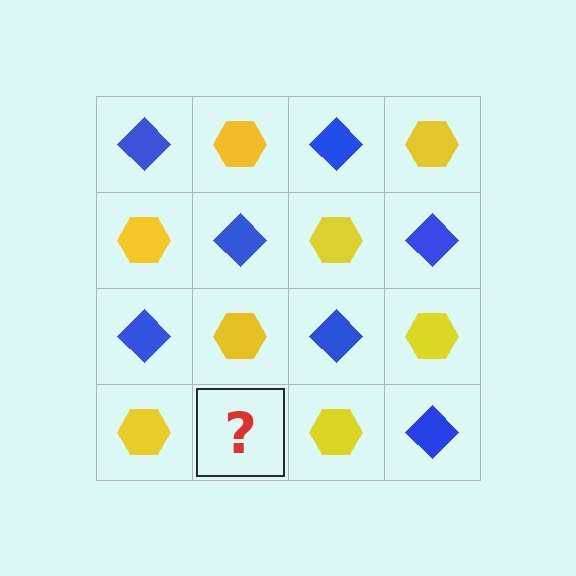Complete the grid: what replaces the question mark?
The question mark should be replaced with a blue diamond.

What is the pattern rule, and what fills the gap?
The rule is that it alternates blue diamond and yellow hexagon in a checkerboard pattern. The gap should be filled with a blue diamond.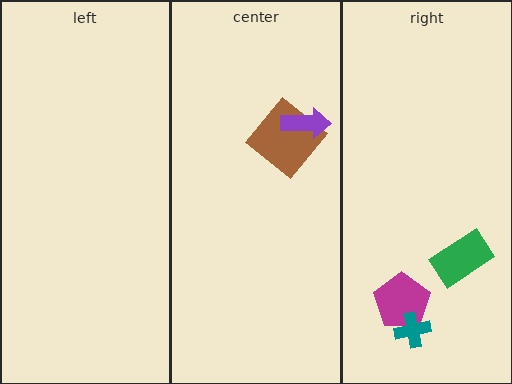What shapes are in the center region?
The brown diamond, the purple arrow.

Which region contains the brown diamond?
The center region.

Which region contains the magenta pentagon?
The right region.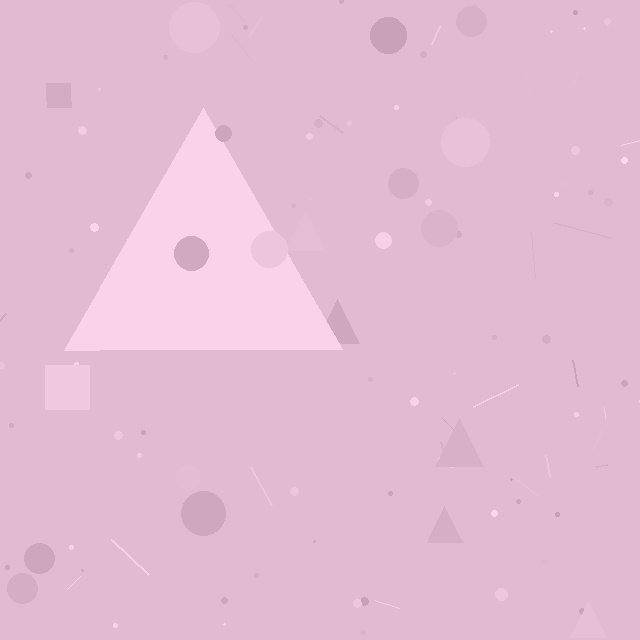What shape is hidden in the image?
A triangle is hidden in the image.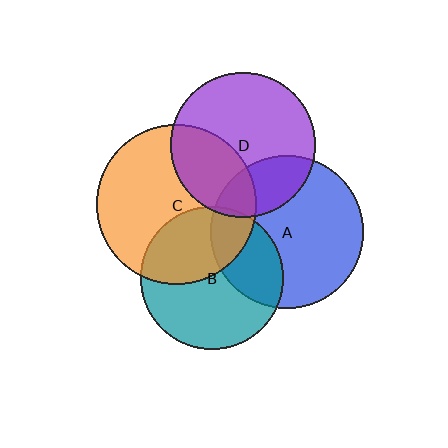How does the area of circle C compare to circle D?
Approximately 1.2 times.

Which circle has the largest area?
Circle C (orange).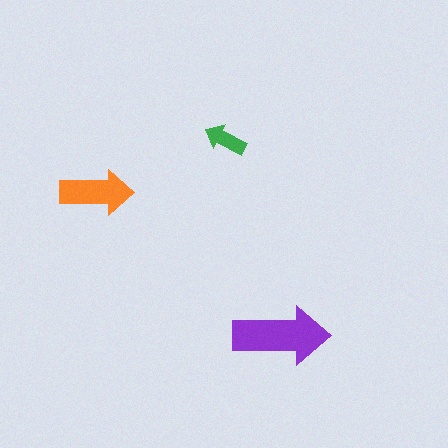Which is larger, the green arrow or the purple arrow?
The purple one.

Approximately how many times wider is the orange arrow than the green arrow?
About 1.5 times wider.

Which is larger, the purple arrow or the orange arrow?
The purple one.